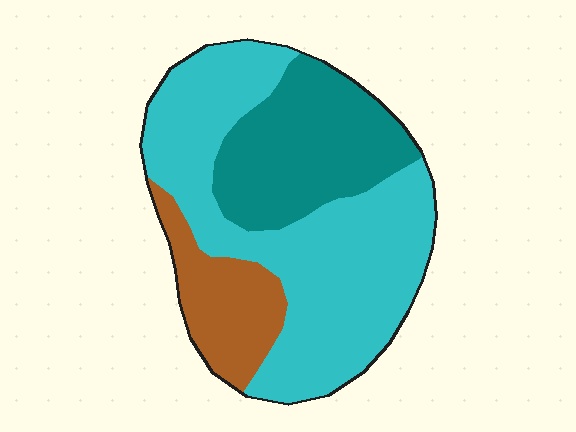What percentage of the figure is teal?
Teal takes up between a quarter and a half of the figure.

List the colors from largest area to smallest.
From largest to smallest: cyan, teal, brown.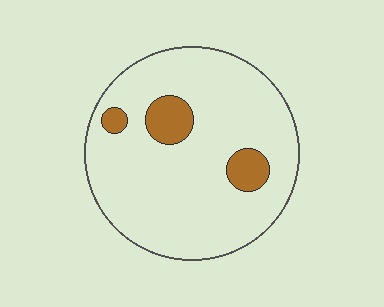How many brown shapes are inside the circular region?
3.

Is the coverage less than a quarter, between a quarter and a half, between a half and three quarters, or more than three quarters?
Less than a quarter.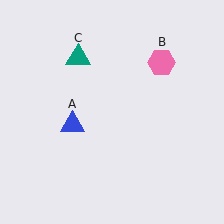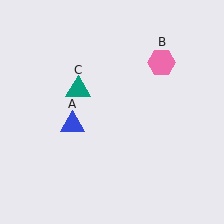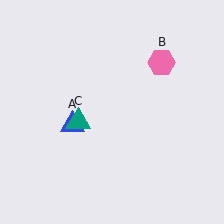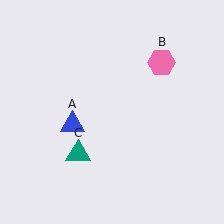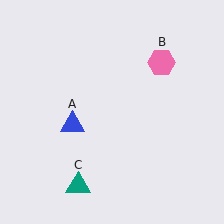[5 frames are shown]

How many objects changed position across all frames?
1 object changed position: teal triangle (object C).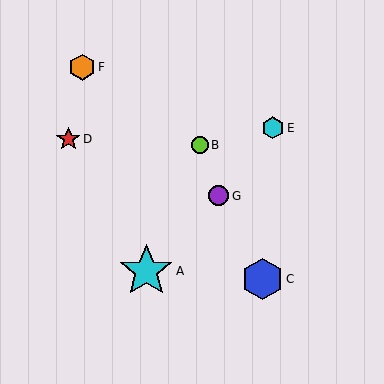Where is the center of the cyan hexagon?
The center of the cyan hexagon is at (273, 128).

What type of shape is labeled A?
Shape A is a cyan star.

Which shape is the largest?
The cyan star (labeled A) is the largest.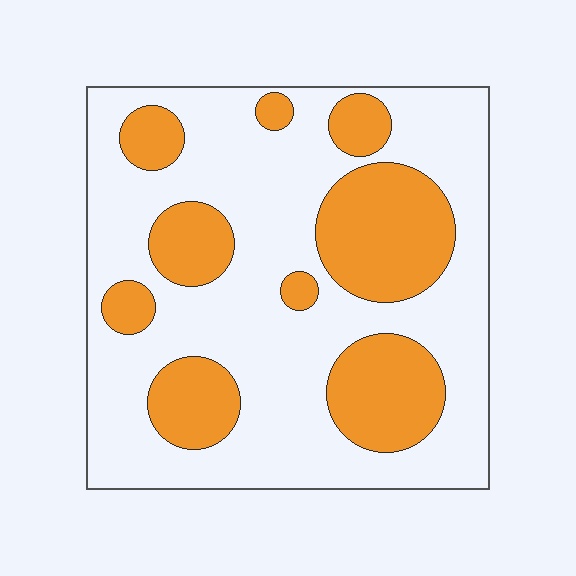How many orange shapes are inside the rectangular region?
9.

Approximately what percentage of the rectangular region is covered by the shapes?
Approximately 30%.